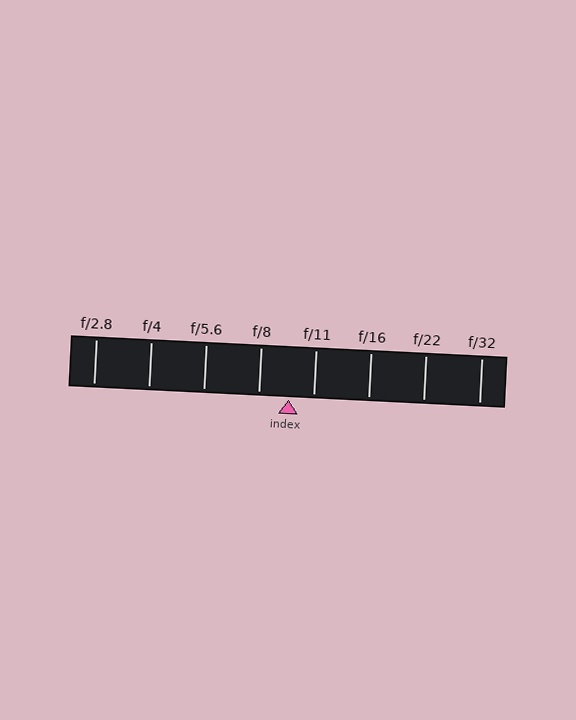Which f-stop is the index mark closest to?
The index mark is closest to f/11.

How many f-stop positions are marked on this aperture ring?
There are 8 f-stop positions marked.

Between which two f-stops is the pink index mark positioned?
The index mark is between f/8 and f/11.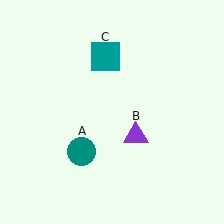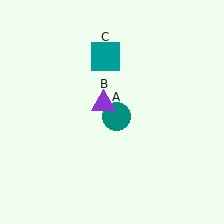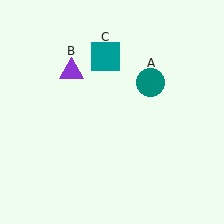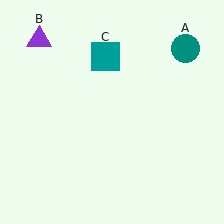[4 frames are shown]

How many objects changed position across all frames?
2 objects changed position: teal circle (object A), purple triangle (object B).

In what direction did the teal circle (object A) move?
The teal circle (object A) moved up and to the right.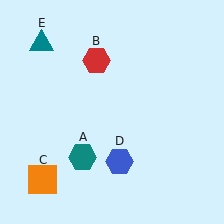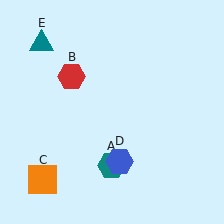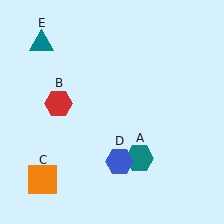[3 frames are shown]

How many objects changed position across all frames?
2 objects changed position: teal hexagon (object A), red hexagon (object B).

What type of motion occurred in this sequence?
The teal hexagon (object A), red hexagon (object B) rotated counterclockwise around the center of the scene.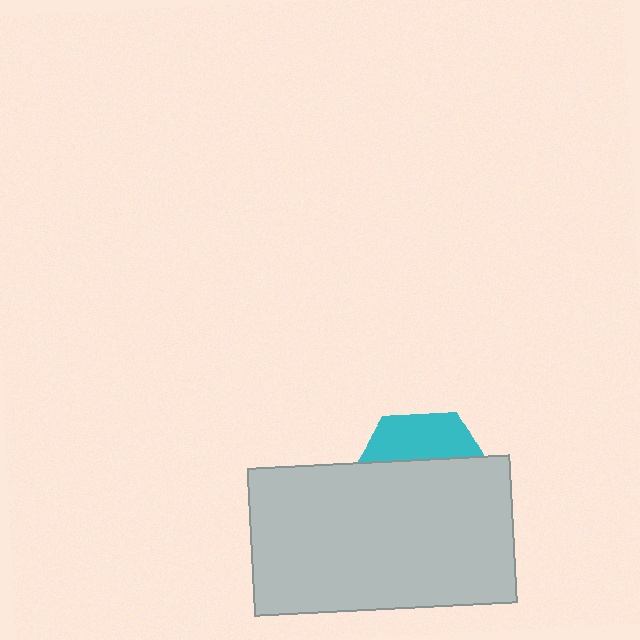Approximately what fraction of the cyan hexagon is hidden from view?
Roughly 70% of the cyan hexagon is hidden behind the light gray rectangle.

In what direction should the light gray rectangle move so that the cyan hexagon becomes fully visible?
The light gray rectangle should move down. That is the shortest direction to clear the overlap and leave the cyan hexagon fully visible.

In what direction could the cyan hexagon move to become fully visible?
The cyan hexagon could move up. That would shift it out from behind the light gray rectangle entirely.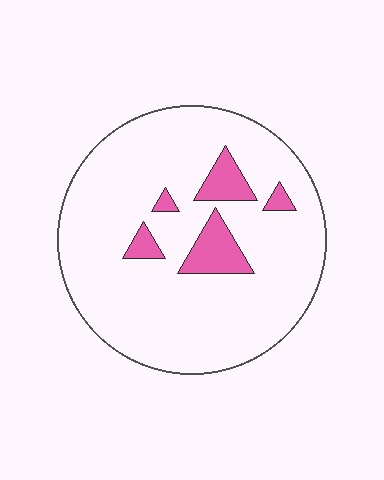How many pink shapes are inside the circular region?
5.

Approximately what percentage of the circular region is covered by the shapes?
Approximately 10%.